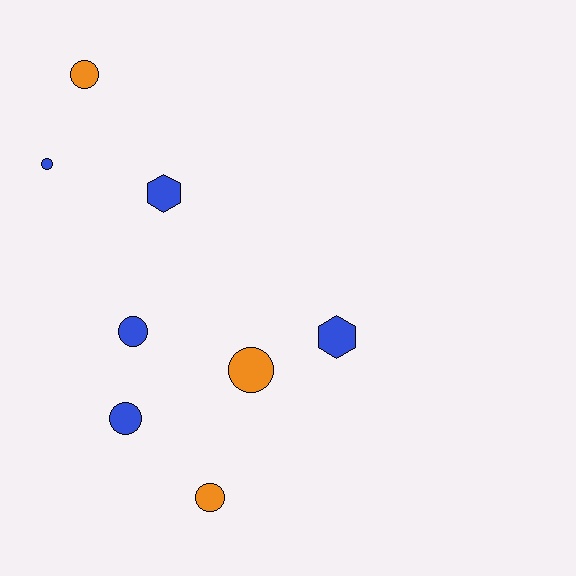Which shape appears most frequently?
Circle, with 6 objects.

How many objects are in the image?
There are 8 objects.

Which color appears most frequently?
Blue, with 5 objects.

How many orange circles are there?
There are 3 orange circles.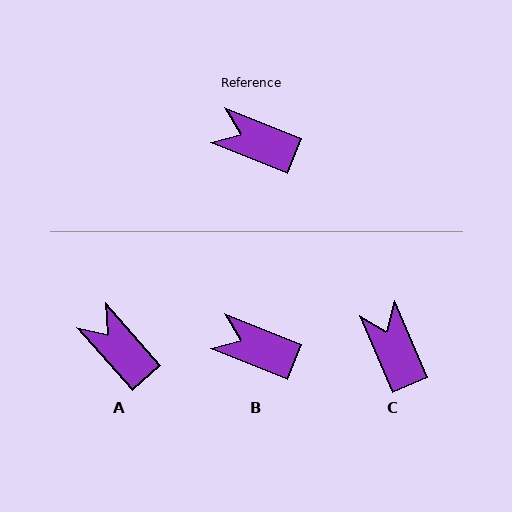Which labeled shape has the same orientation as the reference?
B.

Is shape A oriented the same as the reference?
No, it is off by about 26 degrees.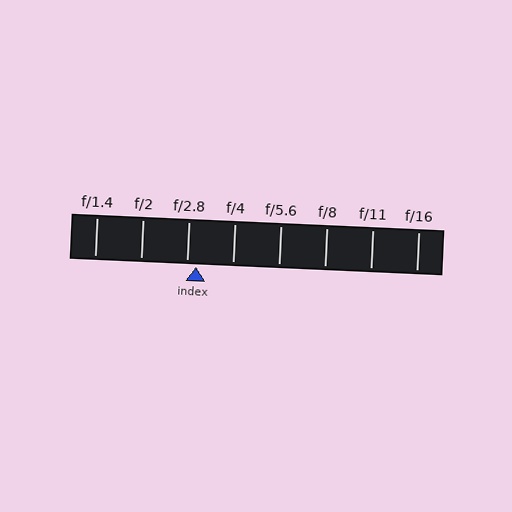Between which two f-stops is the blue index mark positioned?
The index mark is between f/2.8 and f/4.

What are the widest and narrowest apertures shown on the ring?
The widest aperture shown is f/1.4 and the narrowest is f/16.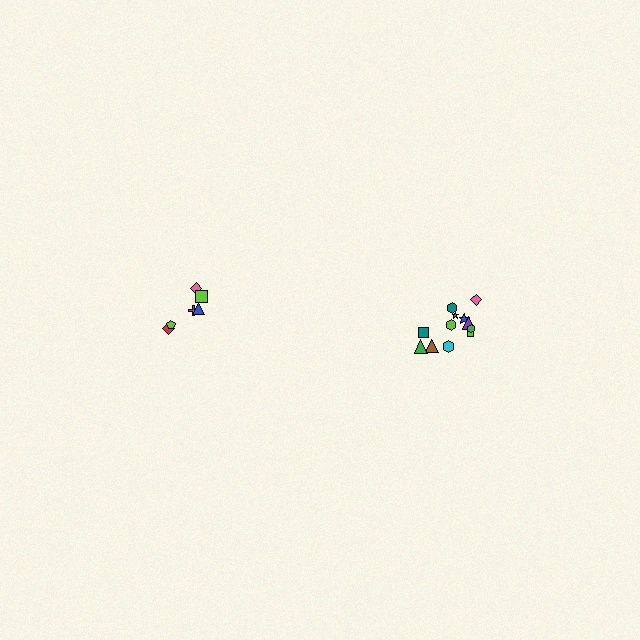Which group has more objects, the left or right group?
The right group.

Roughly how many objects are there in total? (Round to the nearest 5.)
Roughly 20 objects in total.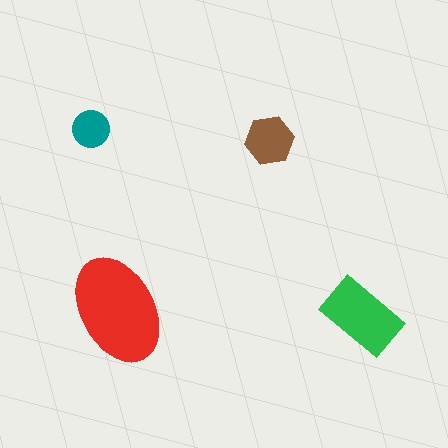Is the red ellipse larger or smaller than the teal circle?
Larger.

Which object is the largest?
The red ellipse.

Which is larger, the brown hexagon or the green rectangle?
The green rectangle.